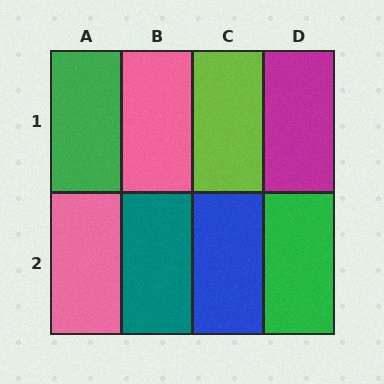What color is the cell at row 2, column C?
Blue.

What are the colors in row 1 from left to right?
Green, pink, lime, magenta.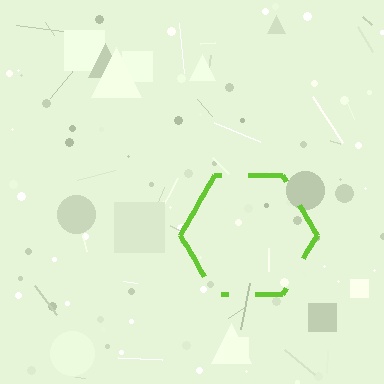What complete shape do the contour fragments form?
The contour fragments form a hexagon.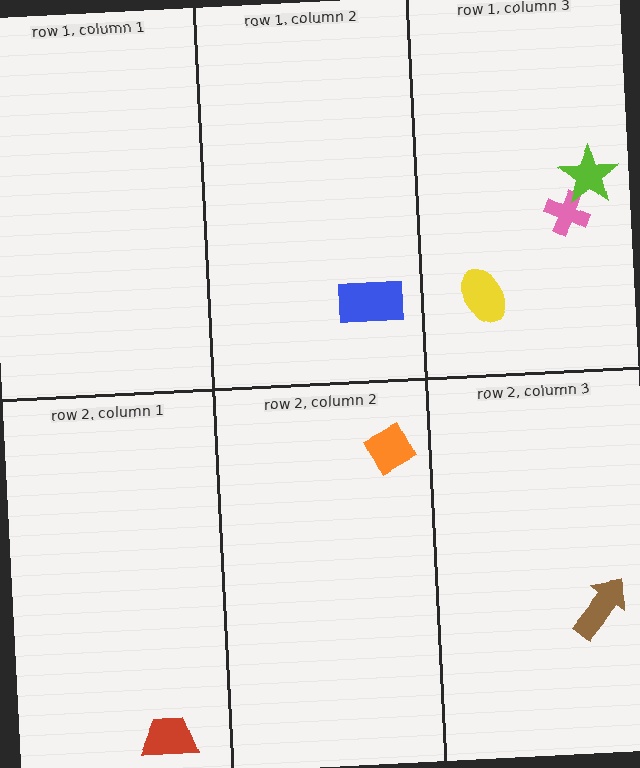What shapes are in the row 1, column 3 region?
The pink cross, the lime star, the yellow ellipse.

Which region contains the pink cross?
The row 1, column 3 region.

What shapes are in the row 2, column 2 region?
The orange diamond.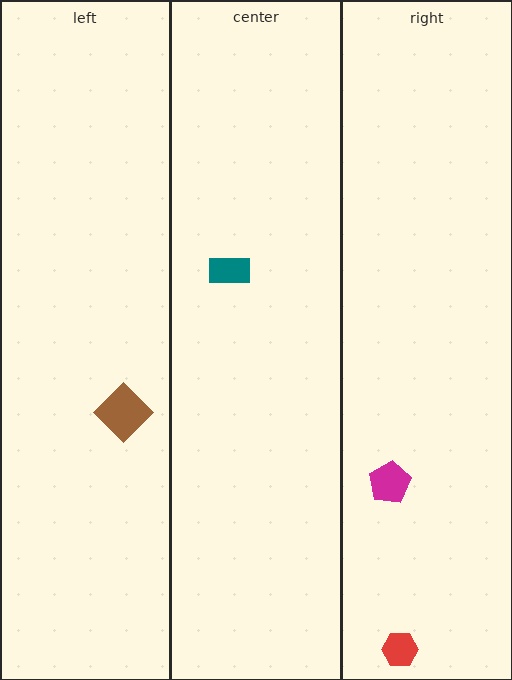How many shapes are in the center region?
1.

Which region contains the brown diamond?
The left region.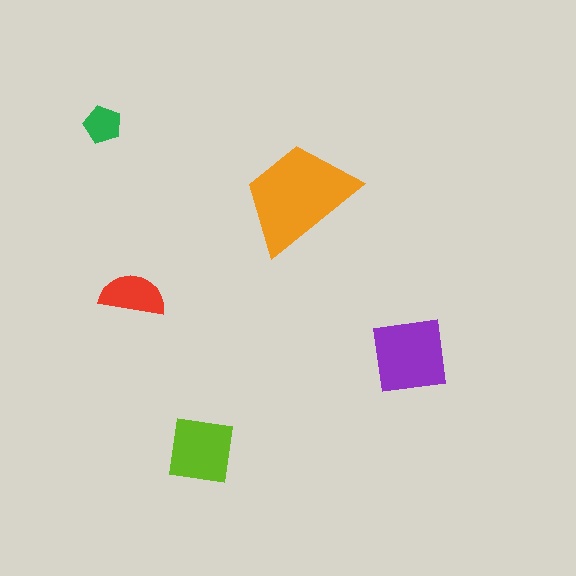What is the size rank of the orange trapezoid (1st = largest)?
1st.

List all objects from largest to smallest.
The orange trapezoid, the purple square, the lime square, the red semicircle, the green pentagon.